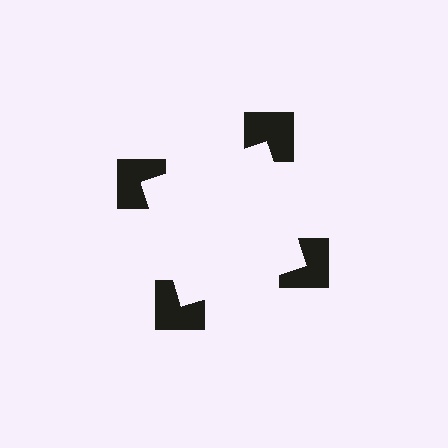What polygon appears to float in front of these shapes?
An illusory square — its edges are inferred from the aligned wedge cuts in the notched squares, not physically drawn.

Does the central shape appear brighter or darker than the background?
It typically appears slightly brighter than the background, even though no actual brightness change is drawn.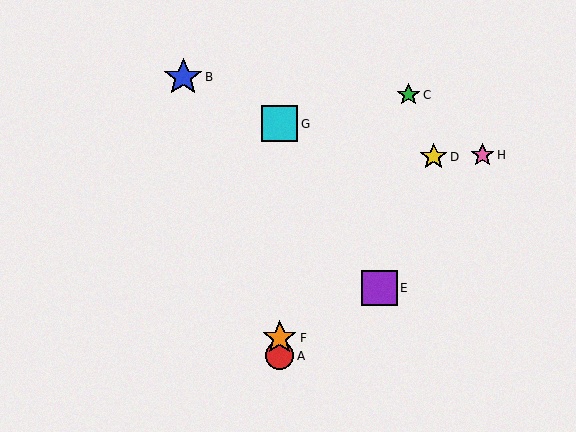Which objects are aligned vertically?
Objects A, F, G are aligned vertically.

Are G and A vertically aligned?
Yes, both are at x≈280.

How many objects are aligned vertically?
3 objects (A, F, G) are aligned vertically.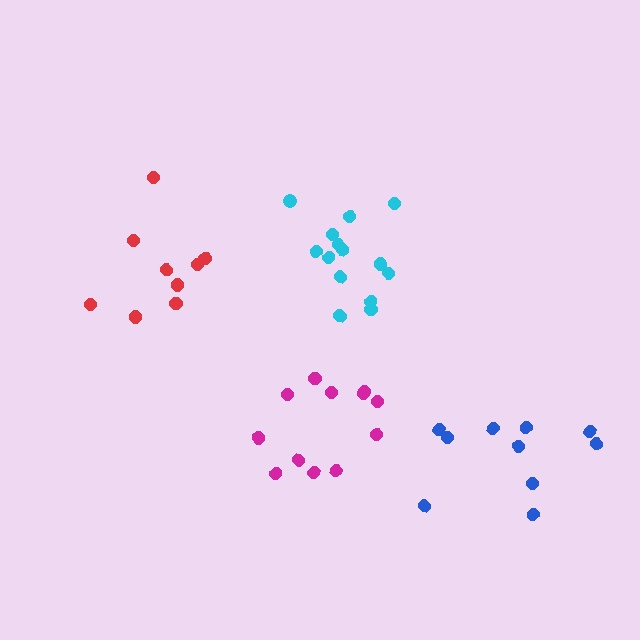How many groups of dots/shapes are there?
There are 4 groups.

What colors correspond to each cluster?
The clusters are colored: cyan, blue, red, magenta.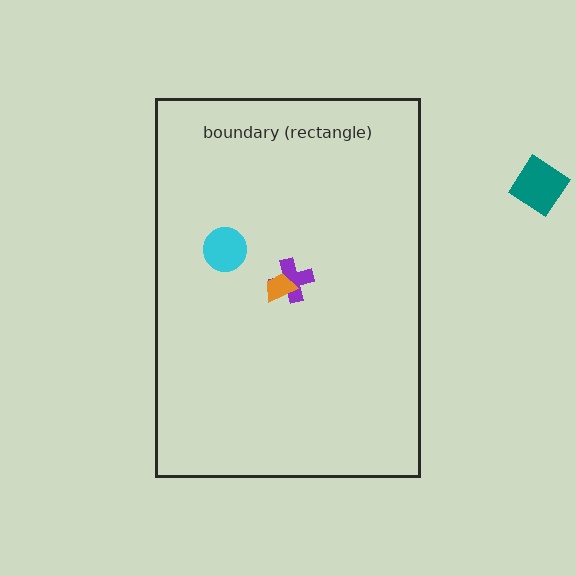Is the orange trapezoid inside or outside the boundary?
Inside.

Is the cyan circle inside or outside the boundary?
Inside.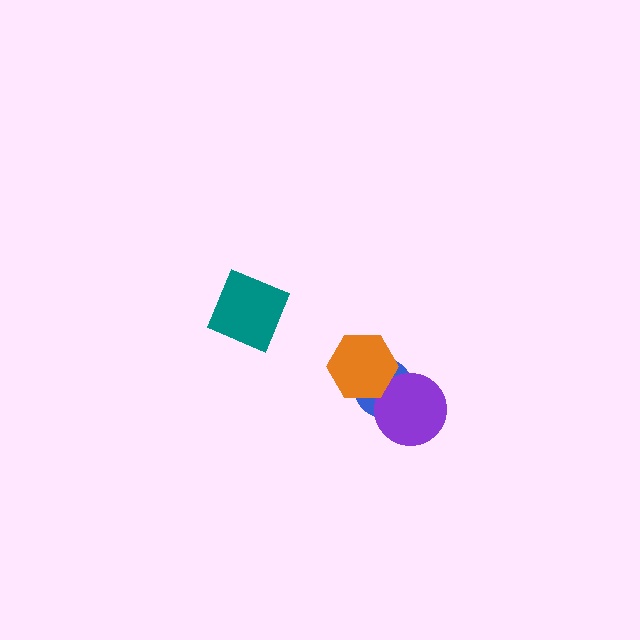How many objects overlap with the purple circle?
2 objects overlap with the purple circle.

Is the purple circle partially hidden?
Yes, it is partially covered by another shape.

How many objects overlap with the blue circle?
2 objects overlap with the blue circle.